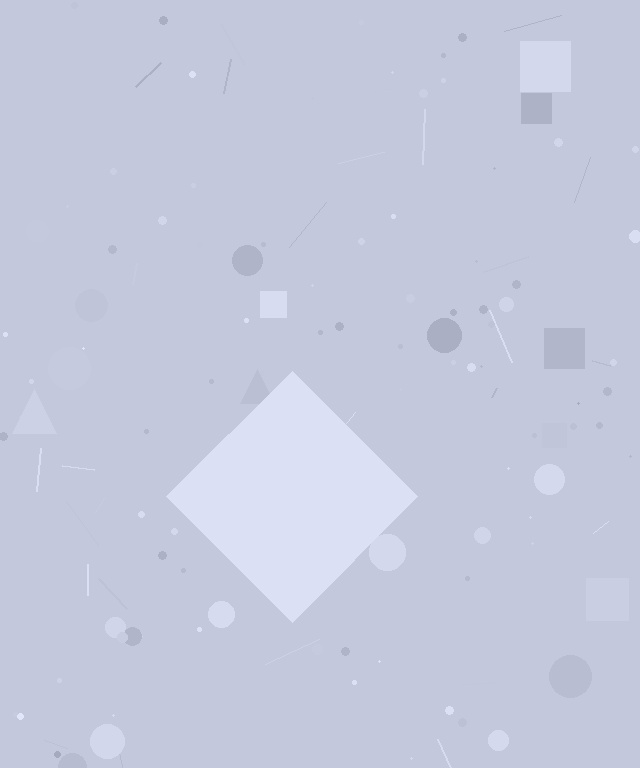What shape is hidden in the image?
A diamond is hidden in the image.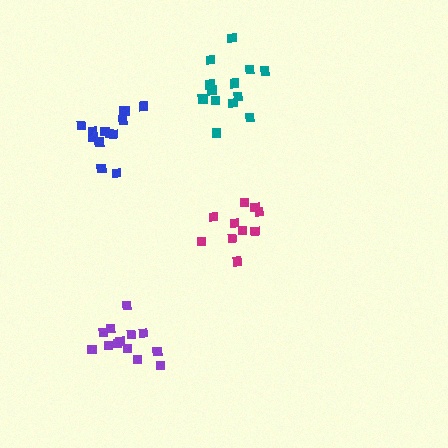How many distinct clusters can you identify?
There are 4 distinct clusters.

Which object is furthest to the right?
The magenta cluster is rightmost.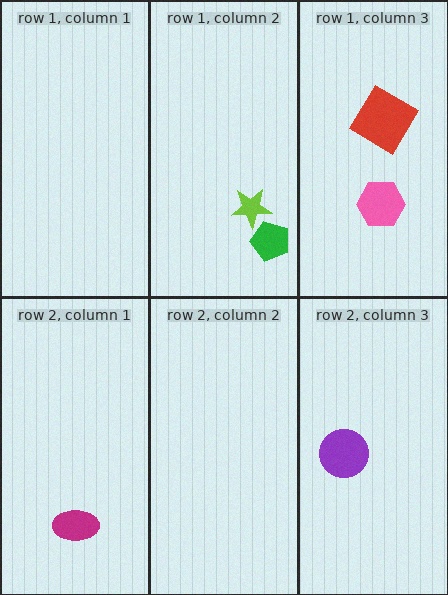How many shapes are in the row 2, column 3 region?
1.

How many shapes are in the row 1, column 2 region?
2.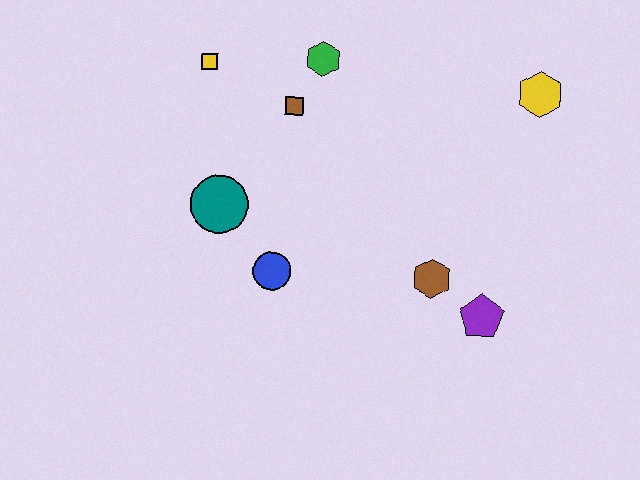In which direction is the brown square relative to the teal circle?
The brown square is above the teal circle.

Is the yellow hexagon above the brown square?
Yes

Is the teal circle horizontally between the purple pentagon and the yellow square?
Yes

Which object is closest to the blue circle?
The teal circle is closest to the blue circle.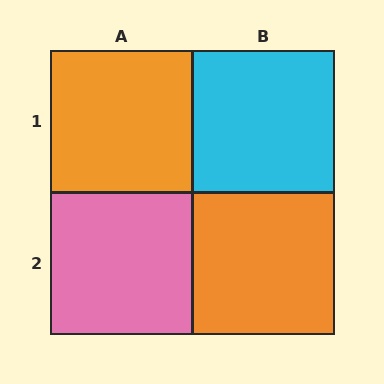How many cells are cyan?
1 cell is cyan.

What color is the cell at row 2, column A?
Pink.